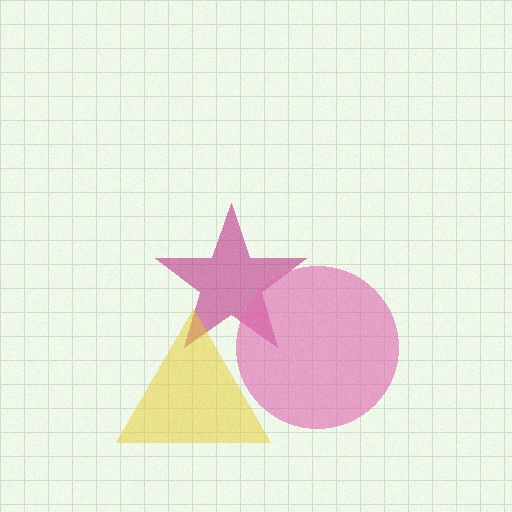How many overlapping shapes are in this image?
There are 3 overlapping shapes in the image.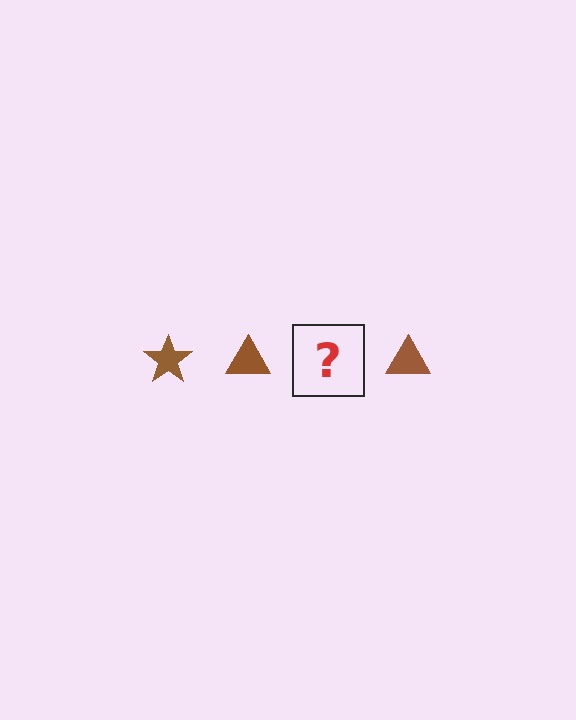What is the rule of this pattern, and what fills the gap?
The rule is that the pattern cycles through star, triangle shapes in brown. The gap should be filled with a brown star.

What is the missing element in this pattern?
The missing element is a brown star.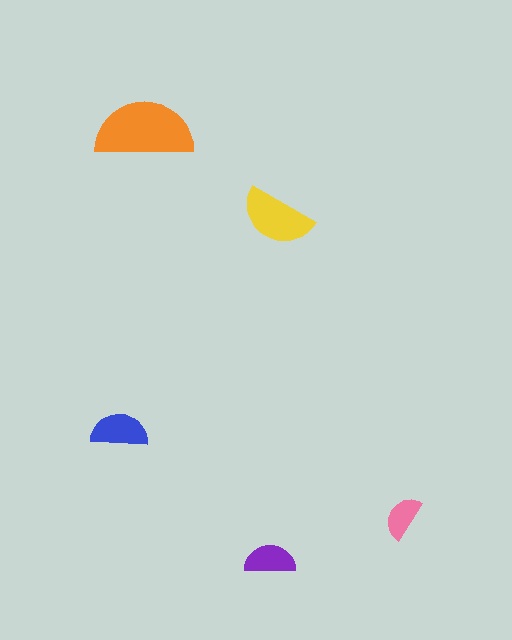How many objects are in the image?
There are 5 objects in the image.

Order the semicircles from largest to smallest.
the orange one, the yellow one, the blue one, the purple one, the pink one.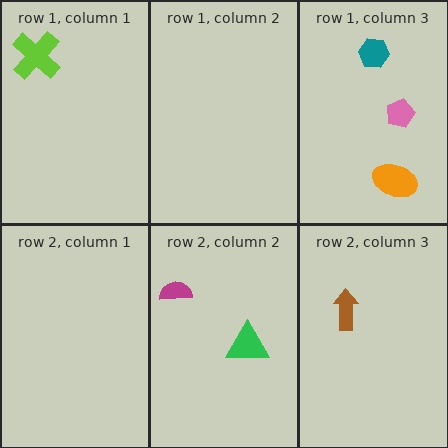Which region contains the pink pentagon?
The row 1, column 3 region.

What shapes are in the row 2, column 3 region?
The brown arrow.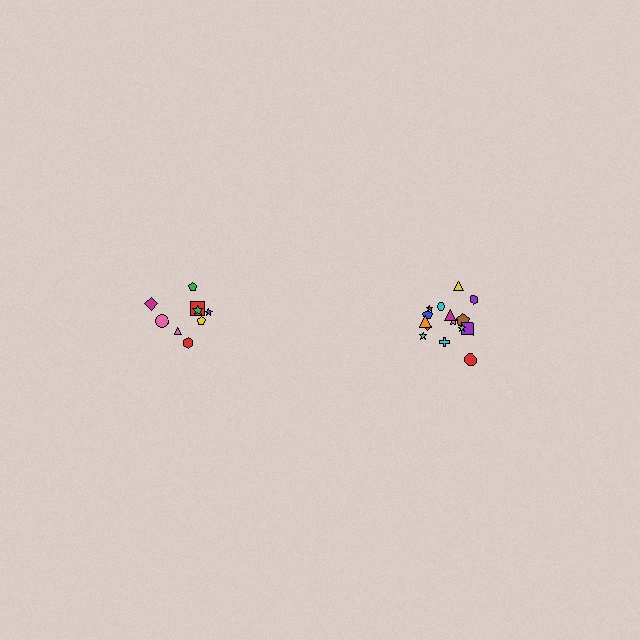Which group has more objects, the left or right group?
The right group.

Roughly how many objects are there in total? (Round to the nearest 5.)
Roughly 25 objects in total.